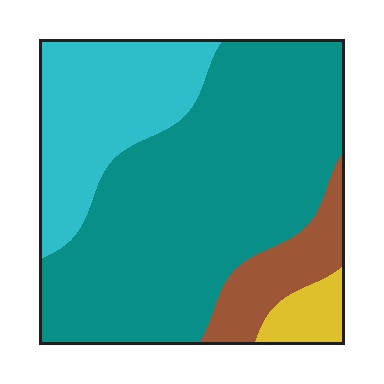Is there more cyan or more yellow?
Cyan.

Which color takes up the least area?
Yellow, at roughly 5%.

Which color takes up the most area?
Teal, at roughly 60%.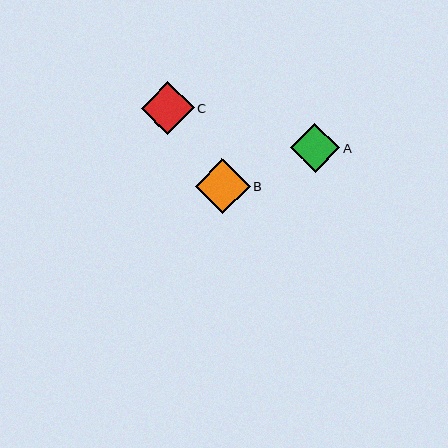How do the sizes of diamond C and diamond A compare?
Diamond C and diamond A are approximately the same size.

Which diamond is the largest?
Diamond B is the largest with a size of approximately 55 pixels.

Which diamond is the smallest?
Diamond A is the smallest with a size of approximately 49 pixels.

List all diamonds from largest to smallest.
From largest to smallest: B, C, A.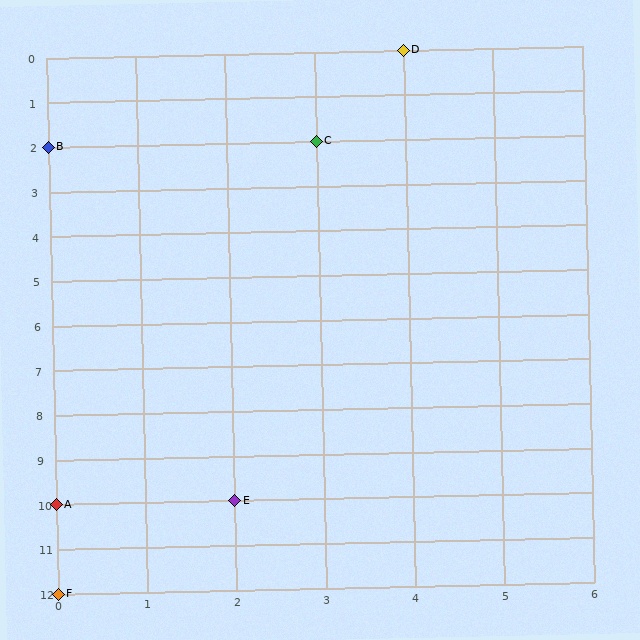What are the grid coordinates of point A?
Point A is at grid coordinates (0, 10).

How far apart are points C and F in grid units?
Points C and F are 3 columns and 10 rows apart (about 10.4 grid units diagonally).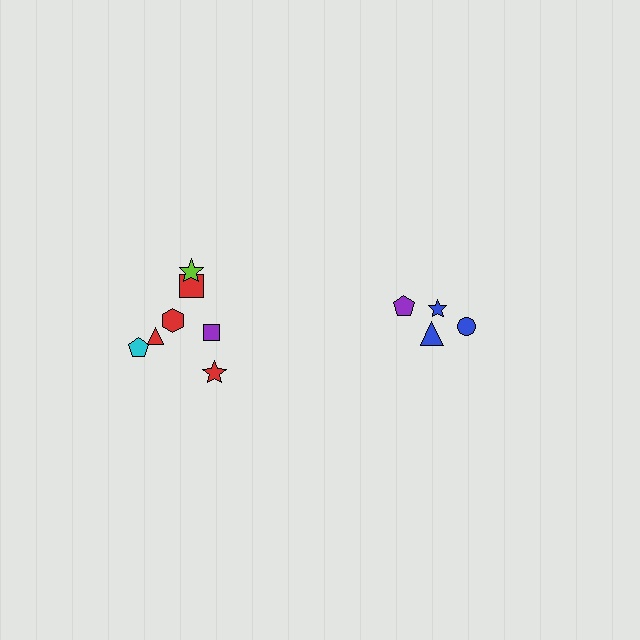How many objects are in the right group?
There are 4 objects.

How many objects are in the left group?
There are 7 objects.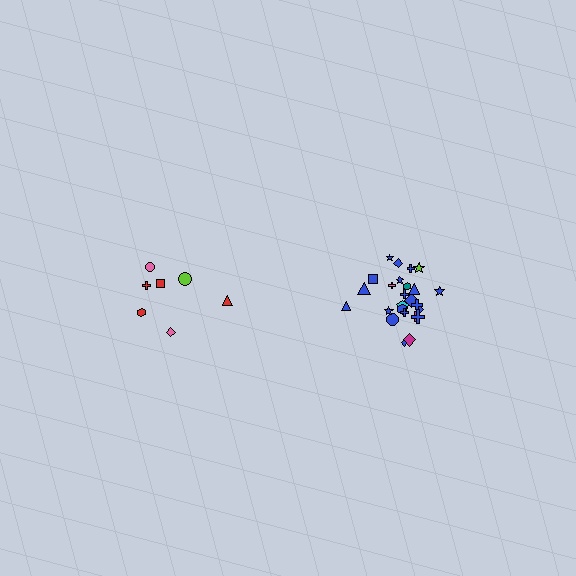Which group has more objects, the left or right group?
The right group.